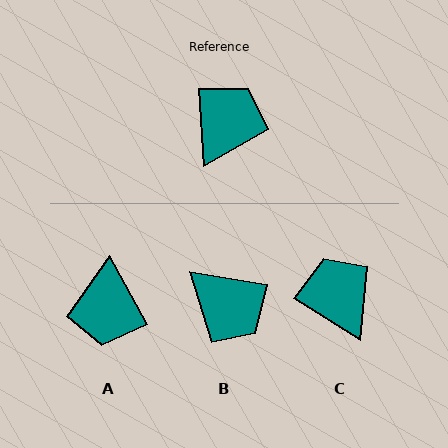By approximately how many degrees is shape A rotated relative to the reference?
Approximately 155 degrees clockwise.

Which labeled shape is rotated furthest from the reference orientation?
A, about 155 degrees away.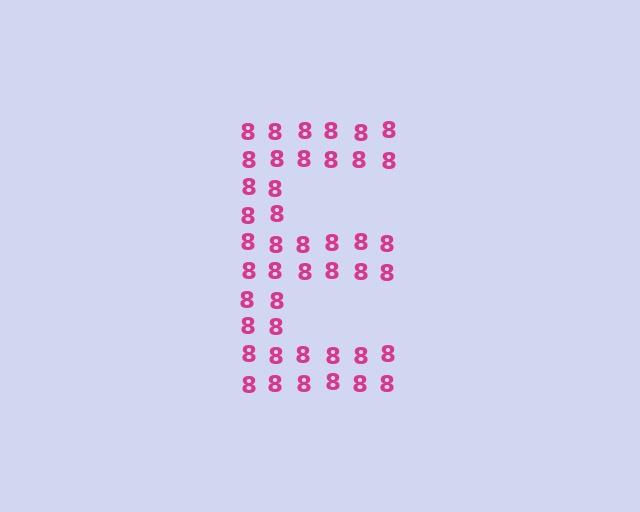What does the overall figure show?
The overall figure shows the letter E.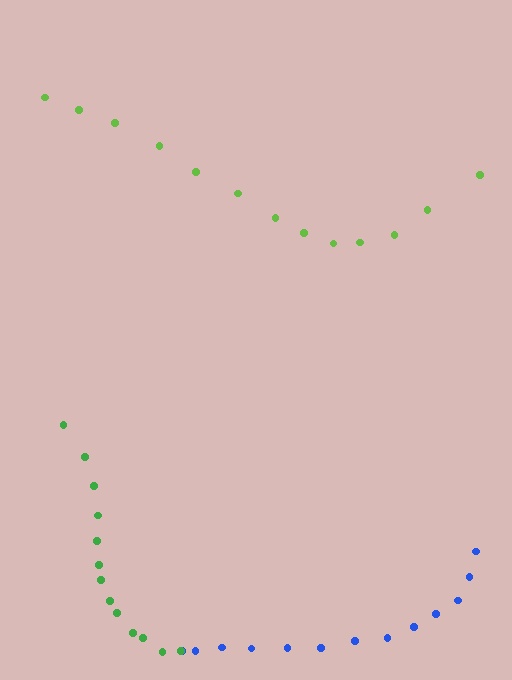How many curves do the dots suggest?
There are 3 distinct paths.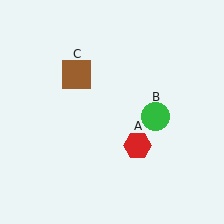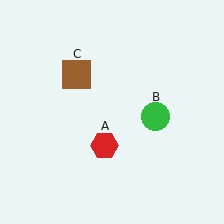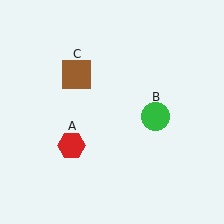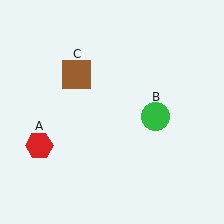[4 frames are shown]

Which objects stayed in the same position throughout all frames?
Green circle (object B) and brown square (object C) remained stationary.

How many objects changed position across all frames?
1 object changed position: red hexagon (object A).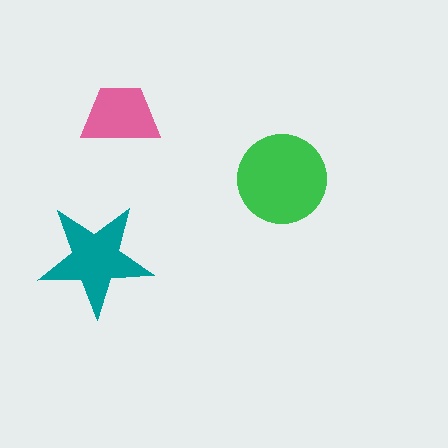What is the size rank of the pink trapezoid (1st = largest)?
3rd.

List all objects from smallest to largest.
The pink trapezoid, the teal star, the green circle.